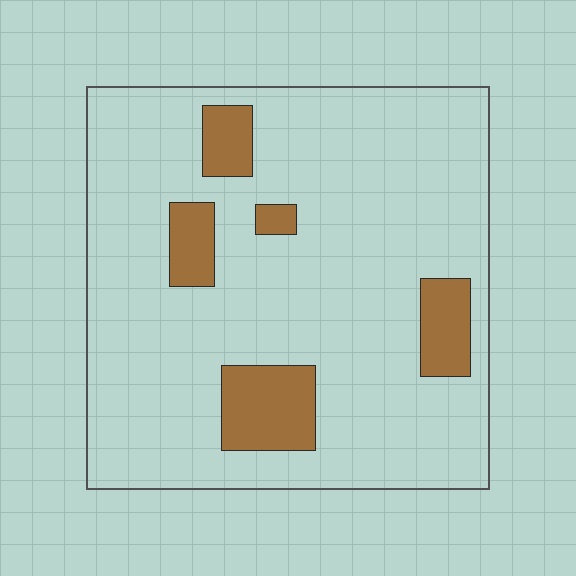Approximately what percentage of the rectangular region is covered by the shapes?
Approximately 15%.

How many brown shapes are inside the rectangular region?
5.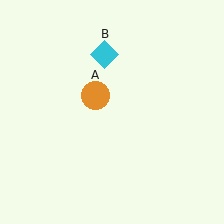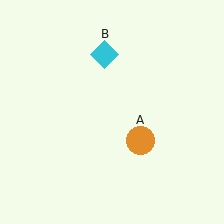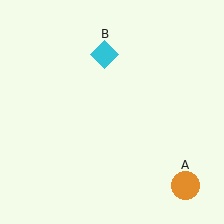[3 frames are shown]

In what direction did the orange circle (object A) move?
The orange circle (object A) moved down and to the right.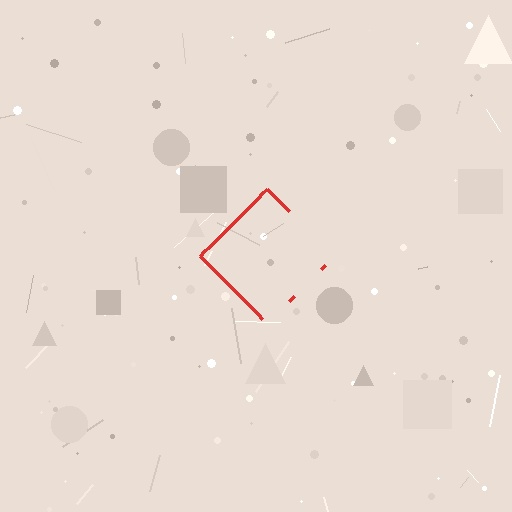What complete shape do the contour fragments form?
The contour fragments form a diamond.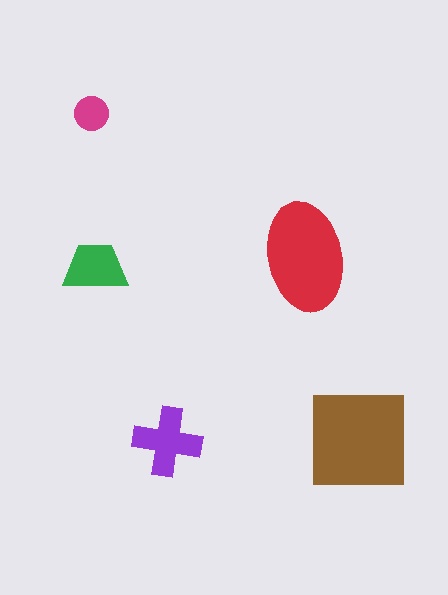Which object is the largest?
The brown square.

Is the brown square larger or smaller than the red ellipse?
Larger.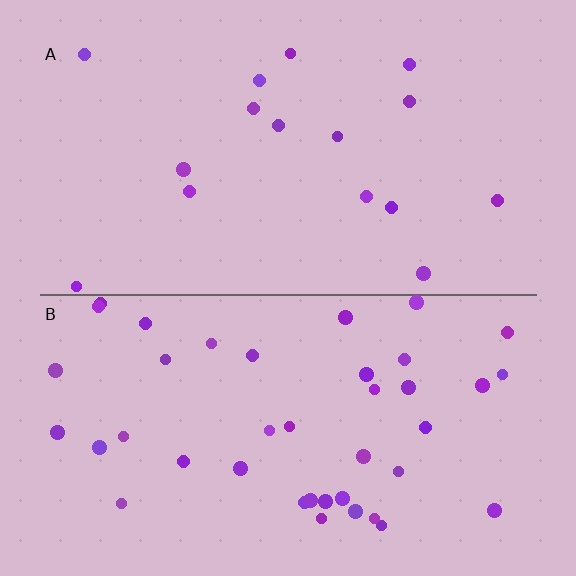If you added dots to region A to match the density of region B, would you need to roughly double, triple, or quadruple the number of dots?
Approximately triple.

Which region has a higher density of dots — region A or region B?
B (the bottom).